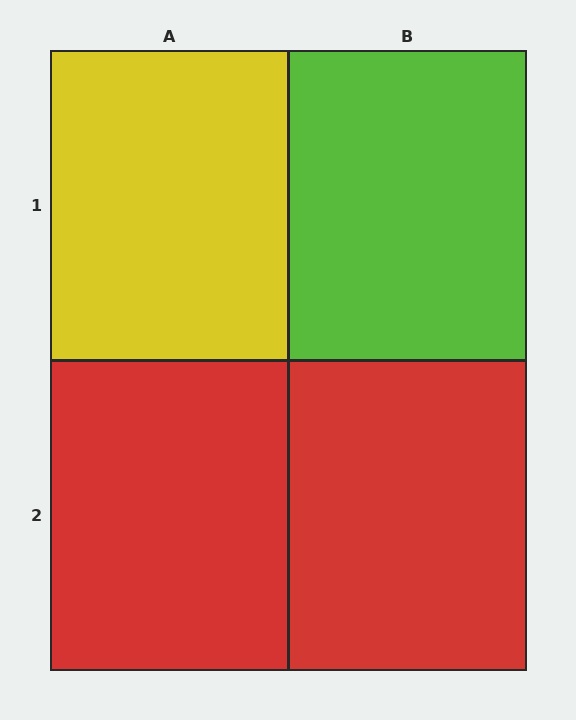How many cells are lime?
1 cell is lime.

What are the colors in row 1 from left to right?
Yellow, lime.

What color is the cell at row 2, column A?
Red.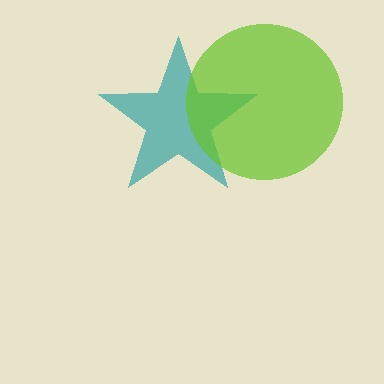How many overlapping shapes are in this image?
There are 2 overlapping shapes in the image.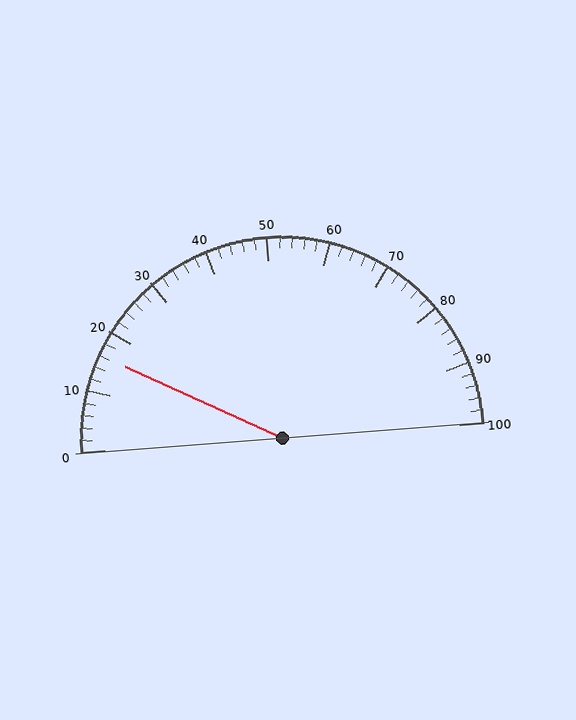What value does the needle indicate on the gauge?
The needle indicates approximately 16.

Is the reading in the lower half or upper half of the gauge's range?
The reading is in the lower half of the range (0 to 100).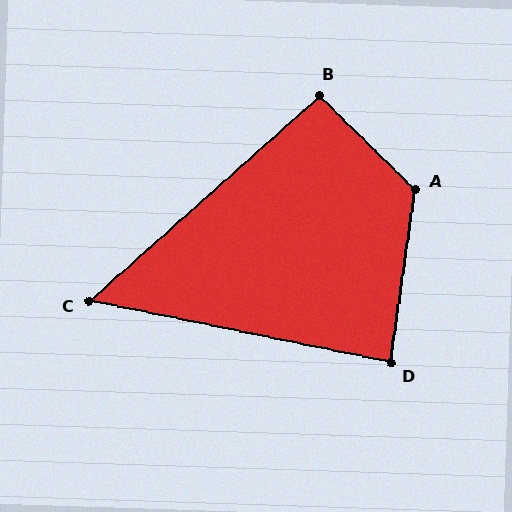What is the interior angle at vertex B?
Approximately 94 degrees (approximately right).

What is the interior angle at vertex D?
Approximately 86 degrees (approximately right).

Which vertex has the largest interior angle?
A, at approximately 127 degrees.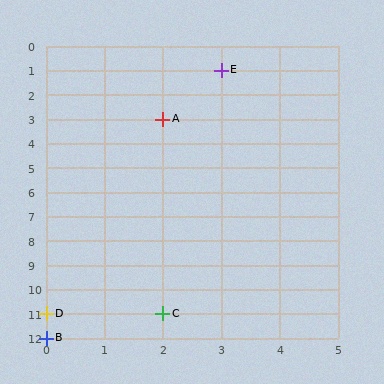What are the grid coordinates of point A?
Point A is at grid coordinates (2, 3).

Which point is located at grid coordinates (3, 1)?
Point E is at (3, 1).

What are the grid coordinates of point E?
Point E is at grid coordinates (3, 1).